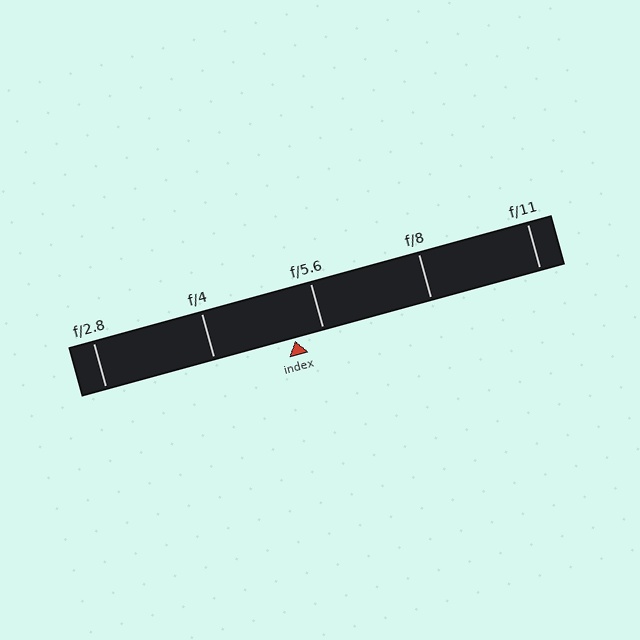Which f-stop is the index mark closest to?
The index mark is closest to f/5.6.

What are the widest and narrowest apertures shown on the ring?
The widest aperture shown is f/2.8 and the narrowest is f/11.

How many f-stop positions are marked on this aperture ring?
There are 5 f-stop positions marked.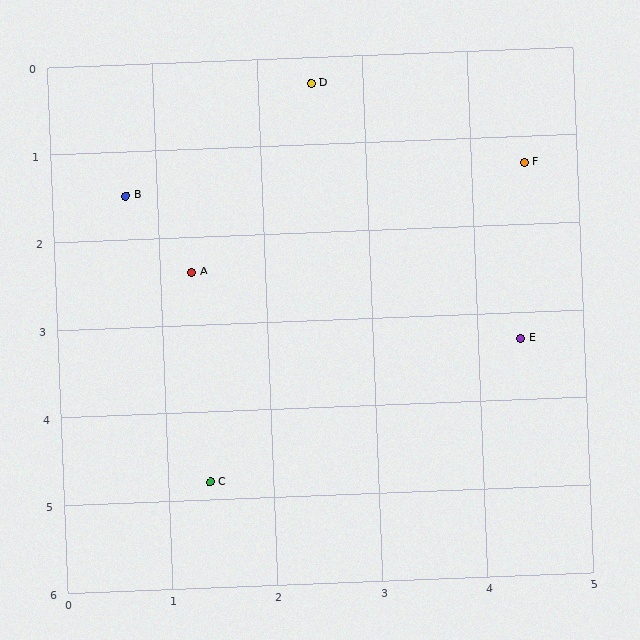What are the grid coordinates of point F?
Point F is at approximately (4.5, 1.3).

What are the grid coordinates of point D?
Point D is at approximately (2.5, 0.3).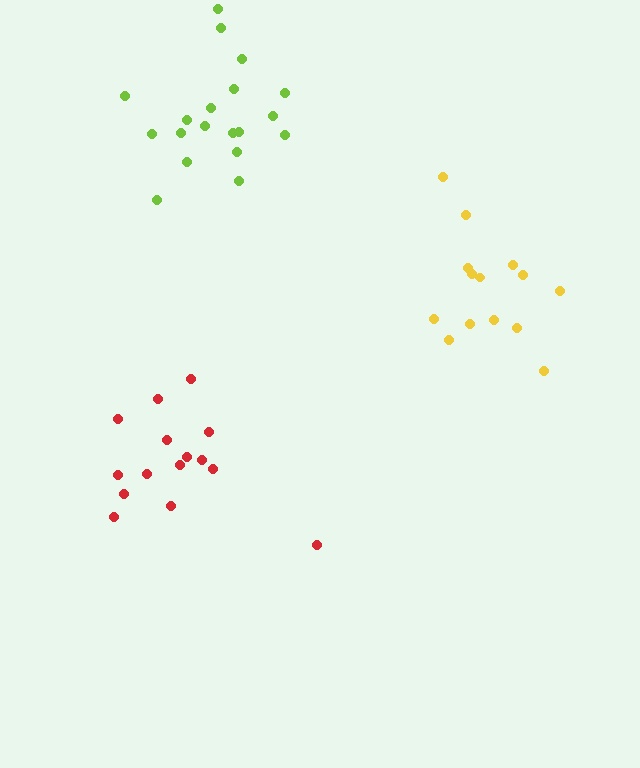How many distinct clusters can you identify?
There are 3 distinct clusters.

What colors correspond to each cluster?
The clusters are colored: yellow, lime, red.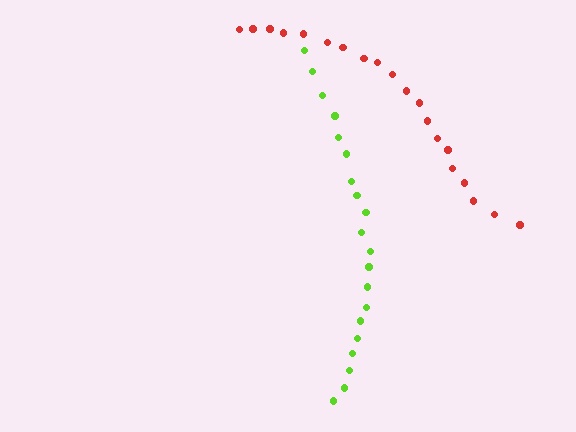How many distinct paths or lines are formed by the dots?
There are 2 distinct paths.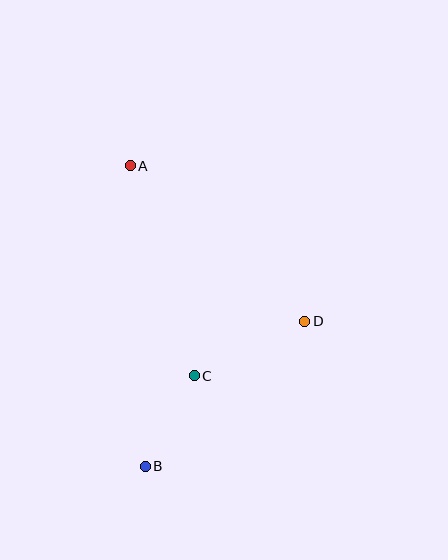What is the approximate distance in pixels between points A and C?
The distance between A and C is approximately 220 pixels.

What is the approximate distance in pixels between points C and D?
The distance between C and D is approximately 123 pixels.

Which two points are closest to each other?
Points B and C are closest to each other.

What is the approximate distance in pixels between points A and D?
The distance between A and D is approximately 234 pixels.